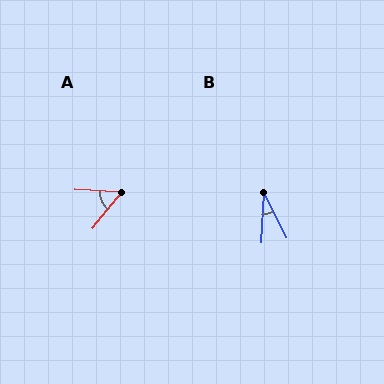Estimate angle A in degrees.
Approximately 54 degrees.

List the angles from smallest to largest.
B (30°), A (54°).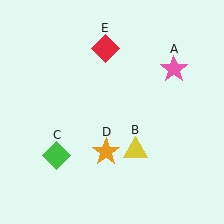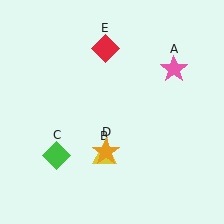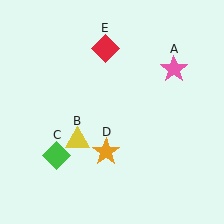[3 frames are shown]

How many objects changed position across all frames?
1 object changed position: yellow triangle (object B).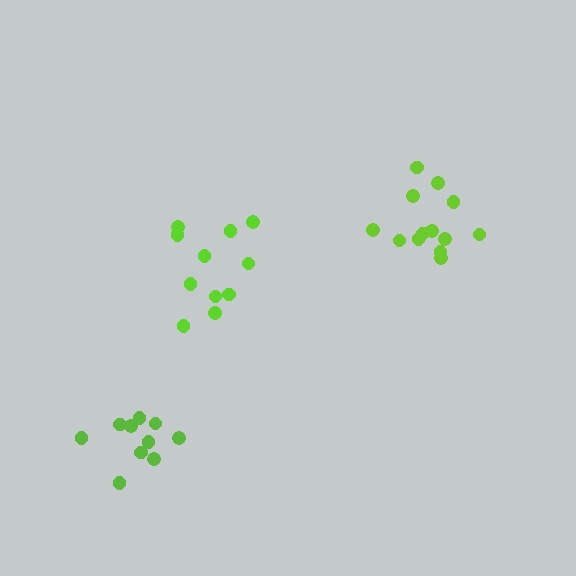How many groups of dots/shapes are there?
There are 3 groups.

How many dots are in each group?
Group 1: 13 dots, Group 2: 11 dots, Group 3: 10 dots (34 total).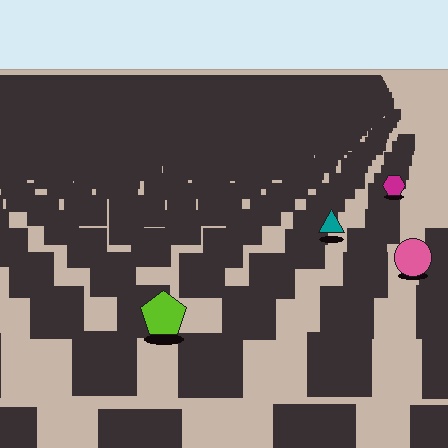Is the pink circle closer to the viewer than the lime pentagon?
No. The lime pentagon is closer — you can tell from the texture gradient: the ground texture is coarser near it.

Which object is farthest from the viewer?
The magenta hexagon is farthest from the viewer. It appears smaller and the ground texture around it is denser.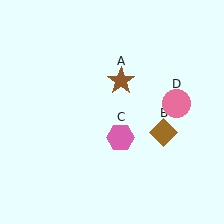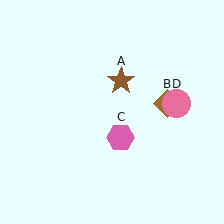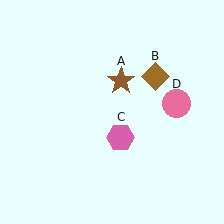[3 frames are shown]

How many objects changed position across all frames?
1 object changed position: brown diamond (object B).